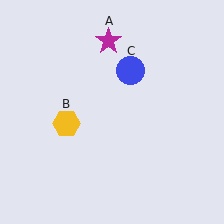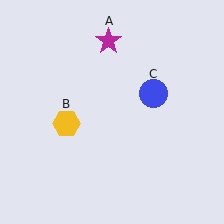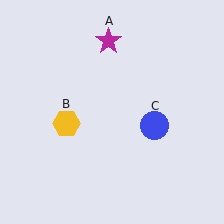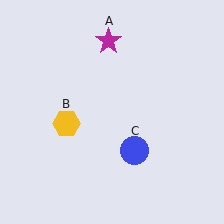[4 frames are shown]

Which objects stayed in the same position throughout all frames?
Magenta star (object A) and yellow hexagon (object B) remained stationary.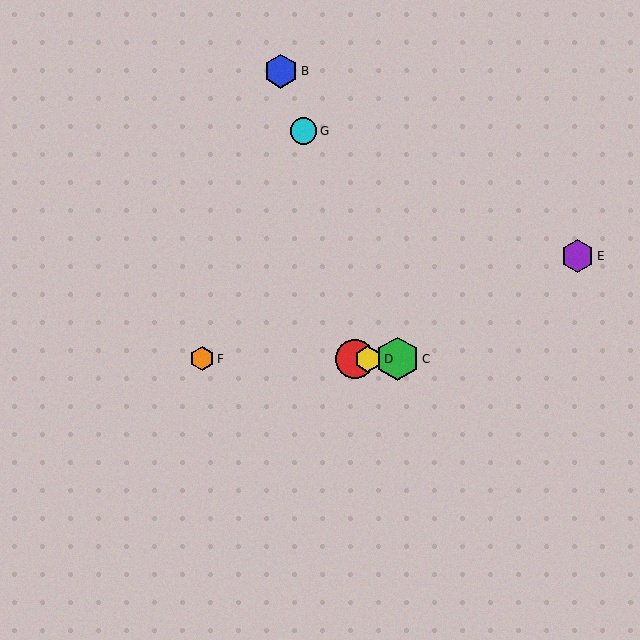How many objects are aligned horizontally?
4 objects (A, C, D, F) are aligned horizontally.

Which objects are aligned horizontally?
Objects A, C, D, F are aligned horizontally.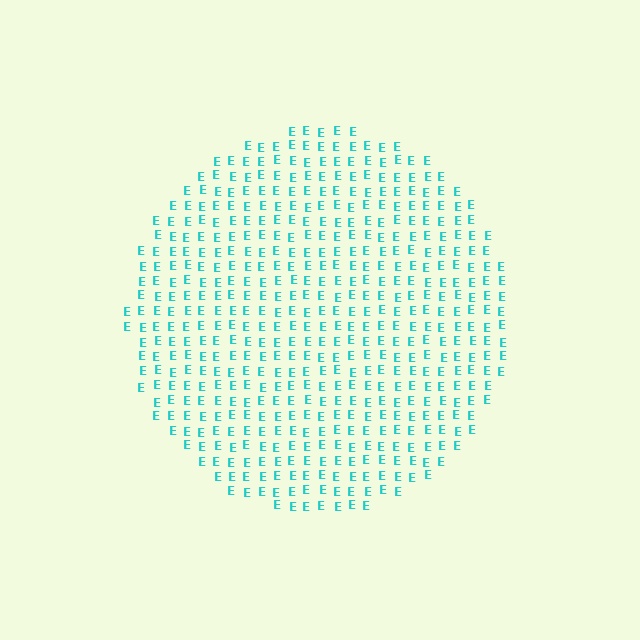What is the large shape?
The large shape is a circle.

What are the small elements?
The small elements are letter E's.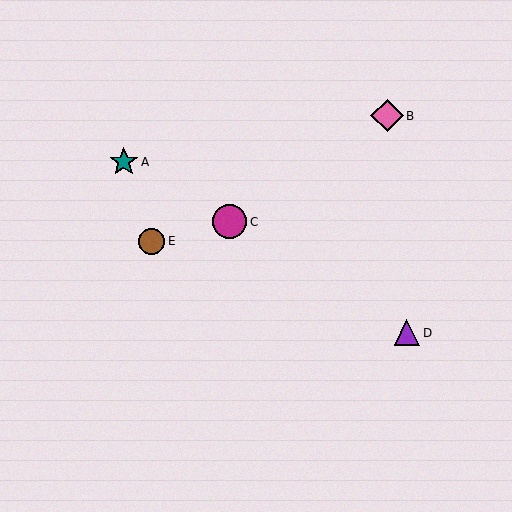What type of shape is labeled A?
Shape A is a teal star.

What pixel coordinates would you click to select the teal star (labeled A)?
Click at (124, 162) to select the teal star A.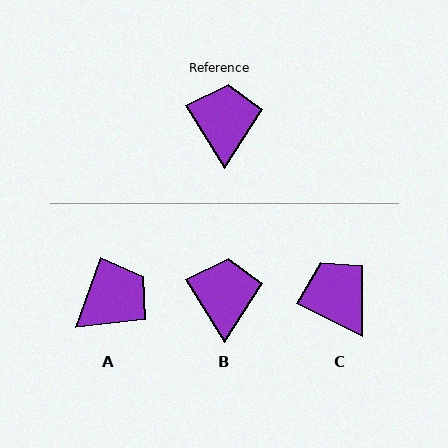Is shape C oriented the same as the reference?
No, it is off by about 33 degrees.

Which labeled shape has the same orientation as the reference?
B.